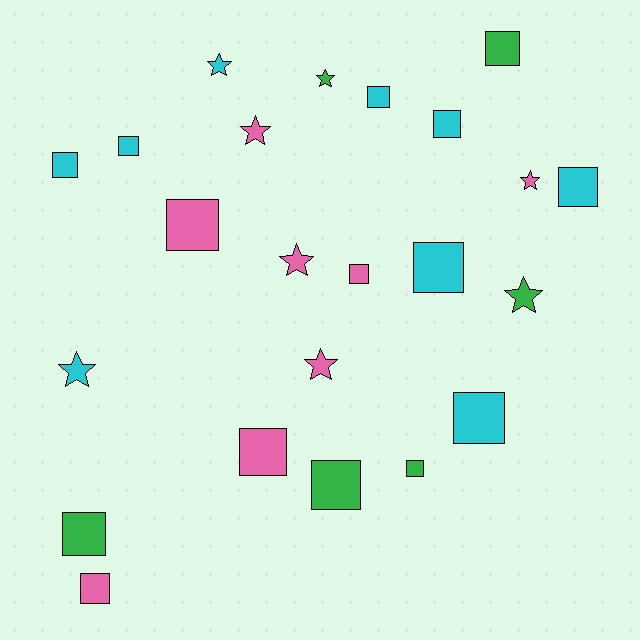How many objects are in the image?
There are 23 objects.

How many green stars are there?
There are 2 green stars.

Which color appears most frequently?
Cyan, with 9 objects.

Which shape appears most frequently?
Square, with 15 objects.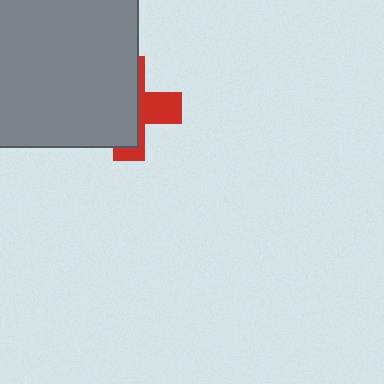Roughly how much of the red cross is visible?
A small part of it is visible (roughly 38%).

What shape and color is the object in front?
The object in front is a gray square.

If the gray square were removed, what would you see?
You would see the complete red cross.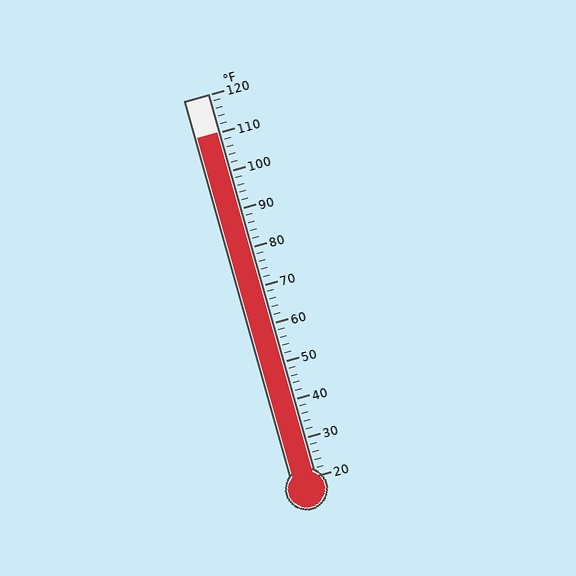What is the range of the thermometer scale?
The thermometer scale ranges from 20°F to 120°F.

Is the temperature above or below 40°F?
The temperature is above 40°F.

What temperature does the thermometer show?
The thermometer shows approximately 110°F.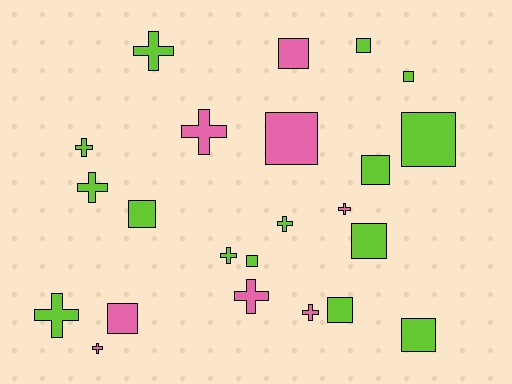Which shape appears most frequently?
Square, with 12 objects.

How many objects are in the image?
There are 23 objects.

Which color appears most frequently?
Lime, with 15 objects.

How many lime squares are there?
There are 9 lime squares.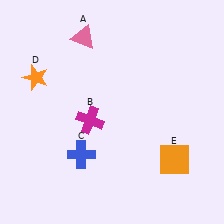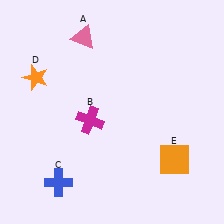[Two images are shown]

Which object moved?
The blue cross (C) moved down.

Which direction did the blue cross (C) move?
The blue cross (C) moved down.